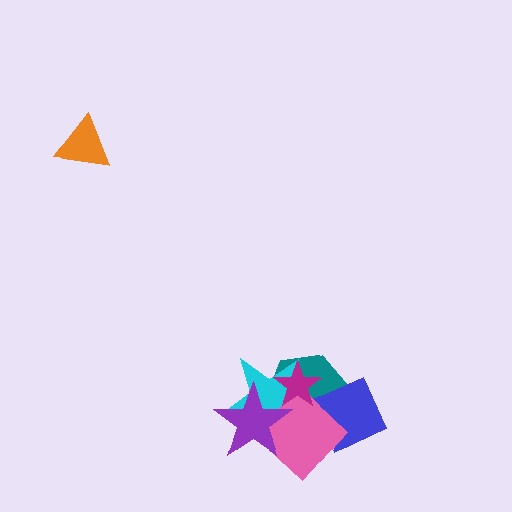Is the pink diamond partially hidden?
Yes, it is partially covered by another shape.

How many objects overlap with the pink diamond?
5 objects overlap with the pink diamond.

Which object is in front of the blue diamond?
The pink diamond is in front of the blue diamond.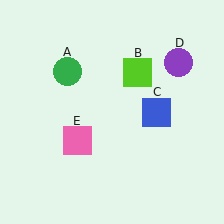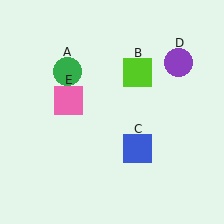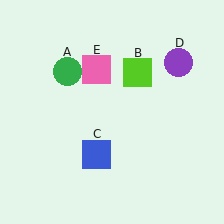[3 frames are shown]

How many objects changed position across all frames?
2 objects changed position: blue square (object C), pink square (object E).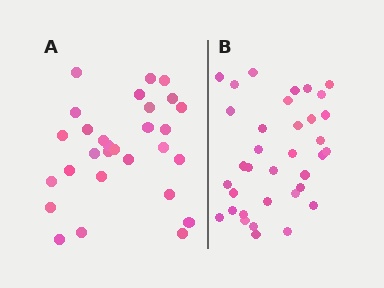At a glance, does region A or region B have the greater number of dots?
Region B (the right region) has more dots.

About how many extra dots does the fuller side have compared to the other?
Region B has about 6 more dots than region A.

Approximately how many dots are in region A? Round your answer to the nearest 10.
About 30 dots. (The exact count is 29, which rounds to 30.)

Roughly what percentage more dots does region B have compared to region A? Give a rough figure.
About 20% more.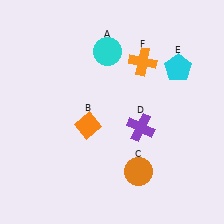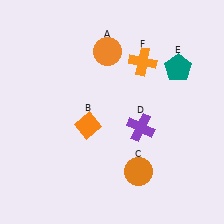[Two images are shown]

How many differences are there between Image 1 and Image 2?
There are 2 differences between the two images.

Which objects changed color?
A changed from cyan to orange. E changed from cyan to teal.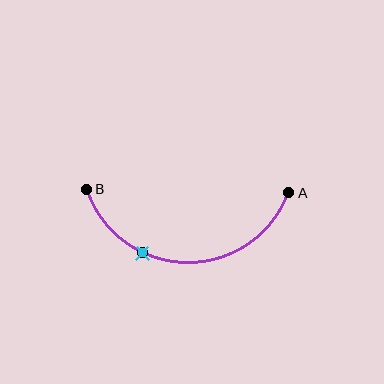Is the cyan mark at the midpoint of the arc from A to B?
No. The cyan mark lies on the arc but is closer to endpoint B. The arc midpoint would be at the point on the curve equidistant along the arc from both A and B.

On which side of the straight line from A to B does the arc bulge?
The arc bulges below the straight line connecting A and B.